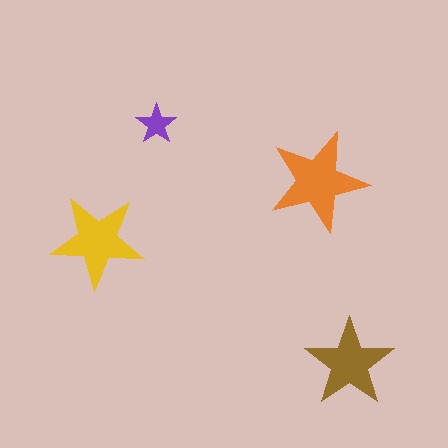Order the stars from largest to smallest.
the orange one, the yellow one, the brown one, the purple one.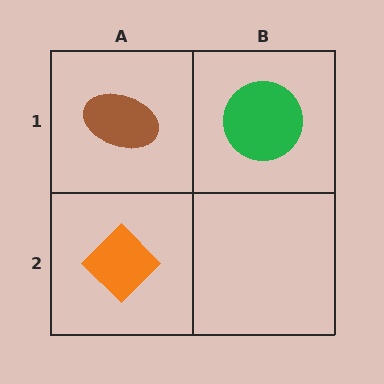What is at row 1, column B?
A green circle.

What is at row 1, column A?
A brown ellipse.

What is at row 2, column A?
An orange diamond.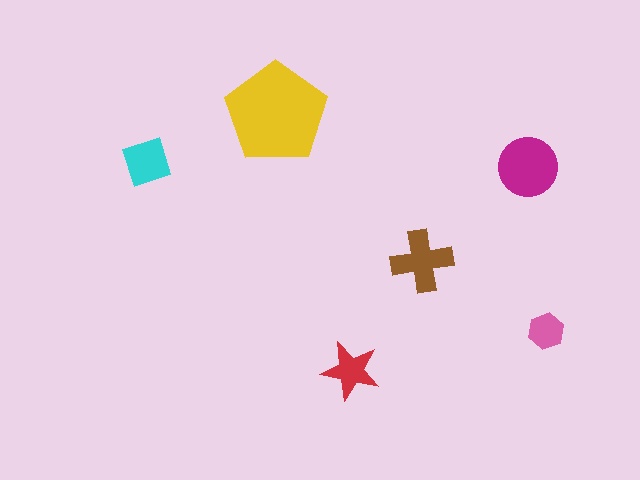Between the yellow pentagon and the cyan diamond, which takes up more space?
The yellow pentagon.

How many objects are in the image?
There are 6 objects in the image.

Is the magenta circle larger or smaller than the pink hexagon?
Larger.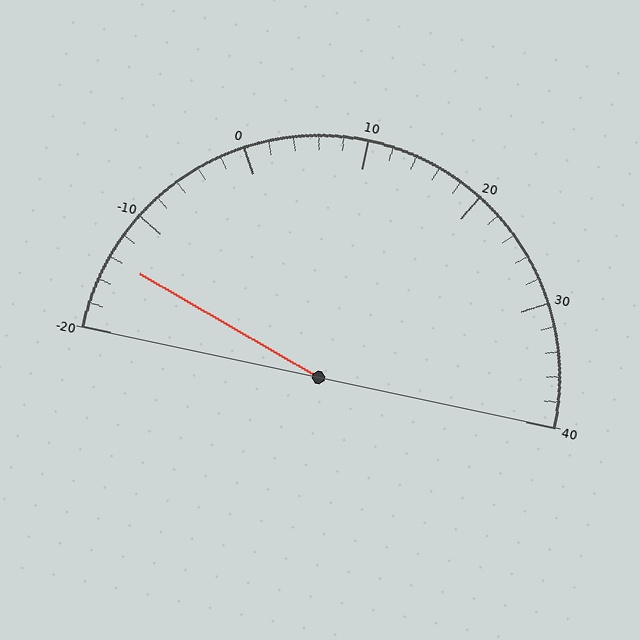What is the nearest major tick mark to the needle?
The nearest major tick mark is -10.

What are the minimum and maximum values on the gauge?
The gauge ranges from -20 to 40.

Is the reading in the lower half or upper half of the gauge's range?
The reading is in the lower half of the range (-20 to 40).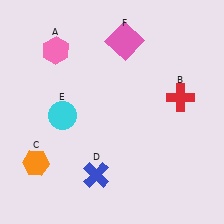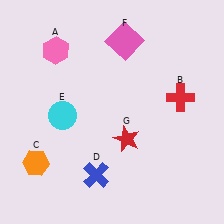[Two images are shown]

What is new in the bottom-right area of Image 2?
A red star (G) was added in the bottom-right area of Image 2.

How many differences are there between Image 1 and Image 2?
There is 1 difference between the two images.